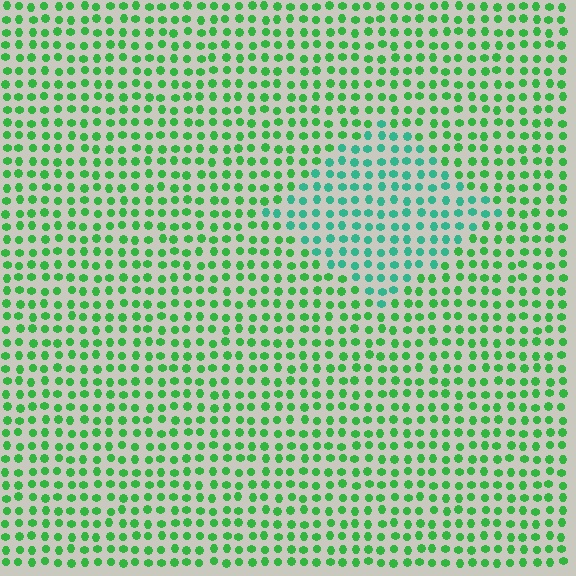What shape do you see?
I see a diamond.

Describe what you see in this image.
The image is filled with small green elements in a uniform arrangement. A diamond-shaped region is visible where the elements are tinted to a slightly different hue, forming a subtle color boundary.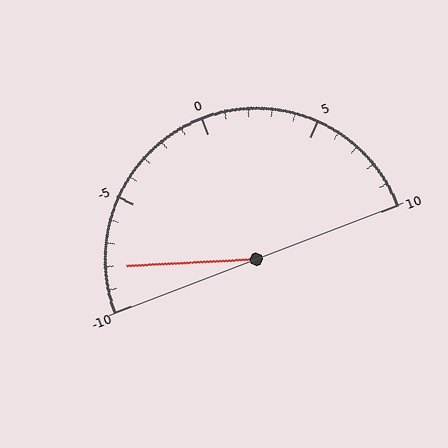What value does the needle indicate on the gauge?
The needle indicates approximately -8.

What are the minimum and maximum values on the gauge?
The gauge ranges from -10 to 10.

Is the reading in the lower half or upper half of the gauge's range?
The reading is in the lower half of the range (-10 to 10).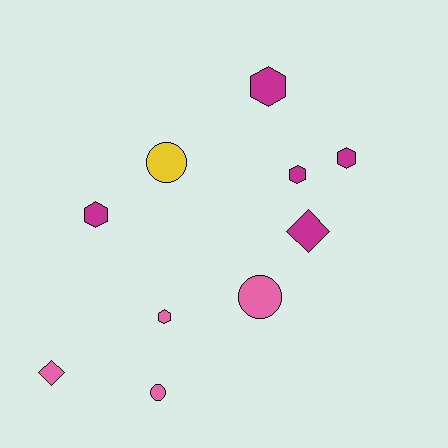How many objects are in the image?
There are 10 objects.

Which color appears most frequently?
Magenta, with 5 objects.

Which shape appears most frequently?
Hexagon, with 5 objects.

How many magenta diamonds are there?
There is 1 magenta diamond.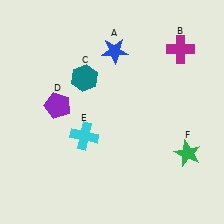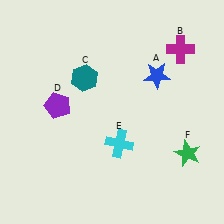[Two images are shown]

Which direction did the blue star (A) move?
The blue star (A) moved right.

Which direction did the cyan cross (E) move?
The cyan cross (E) moved right.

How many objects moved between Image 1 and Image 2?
2 objects moved between the two images.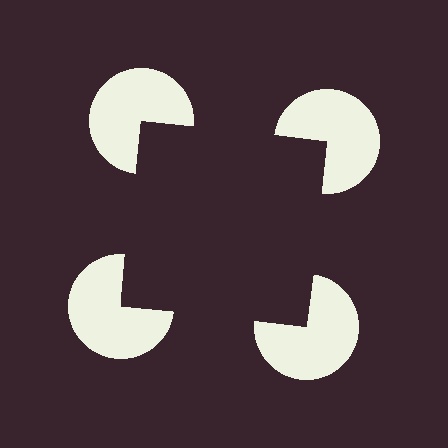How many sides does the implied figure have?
4 sides.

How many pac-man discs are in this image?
There are 4 — one at each vertex of the illusory square.